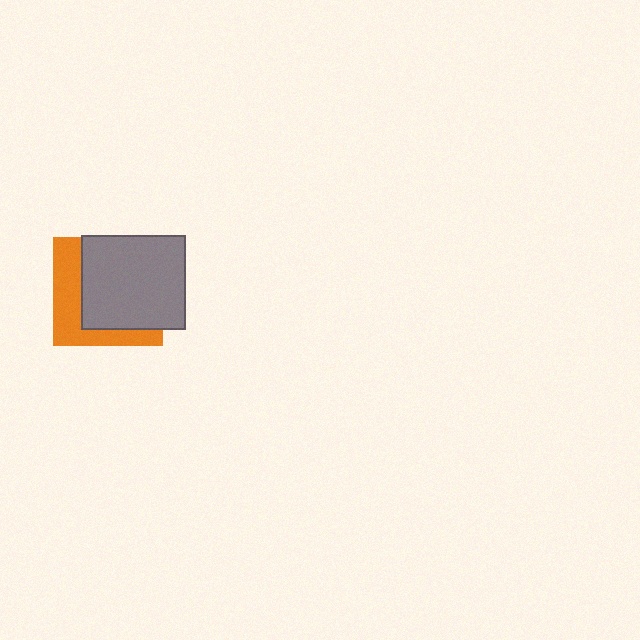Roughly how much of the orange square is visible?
A small part of it is visible (roughly 36%).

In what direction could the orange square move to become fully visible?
The orange square could move toward the lower-left. That would shift it out from behind the gray rectangle entirely.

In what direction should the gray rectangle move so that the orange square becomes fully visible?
The gray rectangle should move toward the upper-right. That is the shortest direction to clear the overlap and leave the orange square fully visible.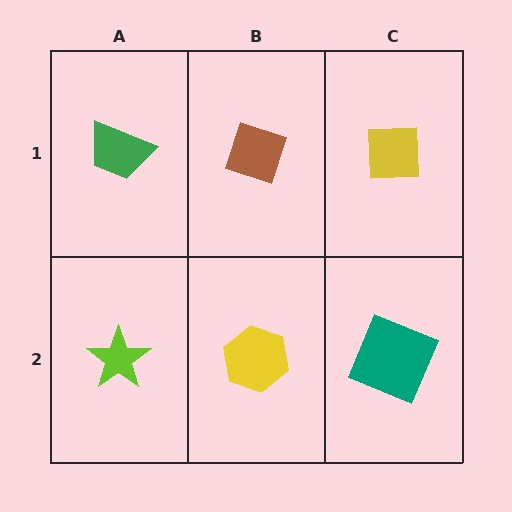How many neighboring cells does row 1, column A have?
2.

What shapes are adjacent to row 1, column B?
A yellow hexagon (row 2, column B), a green trapezoid (row 1, column A), a yellow square (row 1, column C).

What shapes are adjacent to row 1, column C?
A teal square (row 2, column C), a brown diamond (row 1, column B).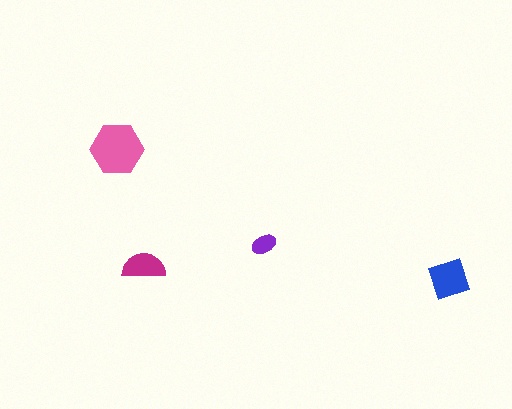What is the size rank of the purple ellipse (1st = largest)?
4th.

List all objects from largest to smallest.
The pink hexagon, the blue square, the magenta semicircle, the purple ellipse.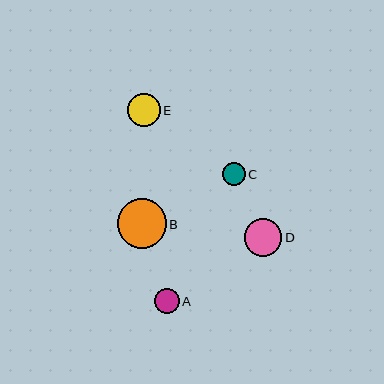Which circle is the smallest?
Circle C is the smallest with a size of approximately 23 pixels.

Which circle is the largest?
Circle B is the largest with a size of approximately 49 pixels.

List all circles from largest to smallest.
From largest to smallest: B, D, E, A, C.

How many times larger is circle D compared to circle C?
Circle D is approximately 1.6 times the size of circle C.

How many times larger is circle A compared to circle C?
Circle A is approximately 1.1 times the size of circle C.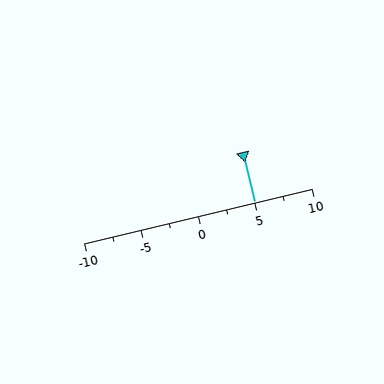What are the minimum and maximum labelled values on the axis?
The axis runs from -10 to 10.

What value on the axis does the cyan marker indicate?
The marker indicates approximately 5.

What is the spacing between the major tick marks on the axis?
The major ticks are spaced 5 apart.